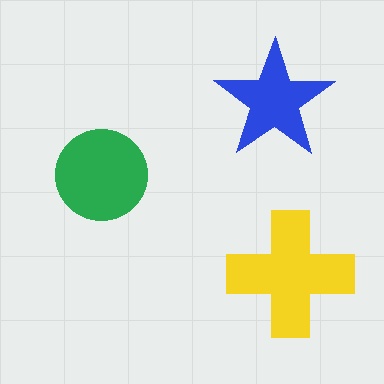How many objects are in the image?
There are 3 objects in the image.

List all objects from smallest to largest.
The blue star, the green circle, the yellow cross.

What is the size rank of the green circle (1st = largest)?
2nd.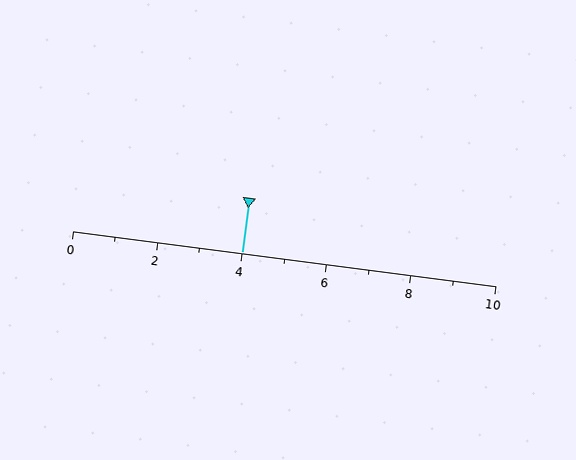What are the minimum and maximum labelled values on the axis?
The axis runs from 0 to 10.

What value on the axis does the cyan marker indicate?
The marker indicates approximately 4.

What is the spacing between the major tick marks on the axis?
The major ticks are spaced 2 apart.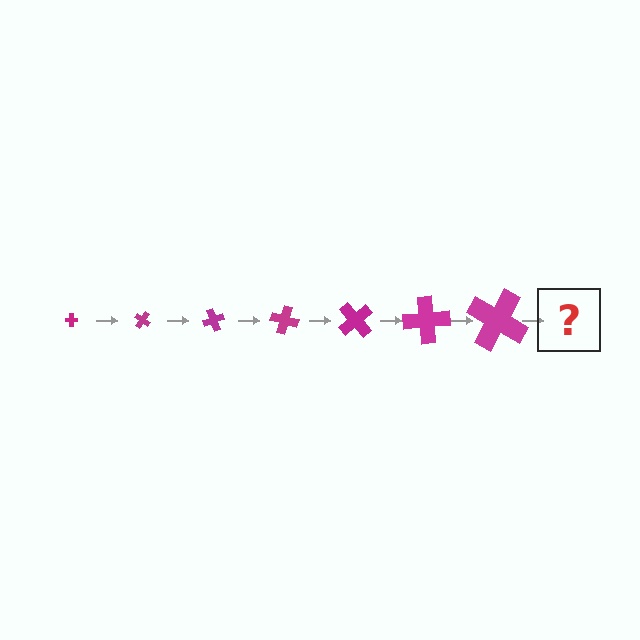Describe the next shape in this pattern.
It should be a cross, larger than the previous one and rotated 245 degrees from the start.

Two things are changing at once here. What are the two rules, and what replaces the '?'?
The two rules are that the cross grows larger each step and it rotates 35 degrees each step. The '?' should be a cross, larger than the previous one and rotated 245 degrees from the start.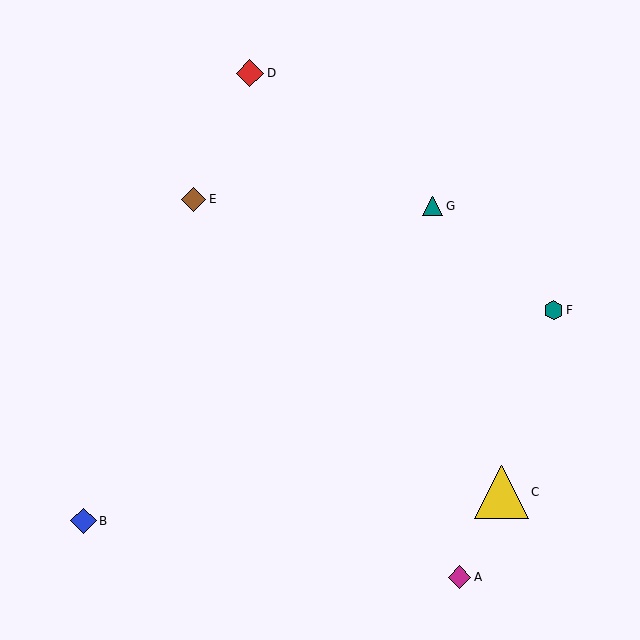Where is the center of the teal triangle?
The center of the teal triangle is at (433, 206).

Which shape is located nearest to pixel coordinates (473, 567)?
The magenta diamond (labeled A) at (460, 577) is nearest to that location.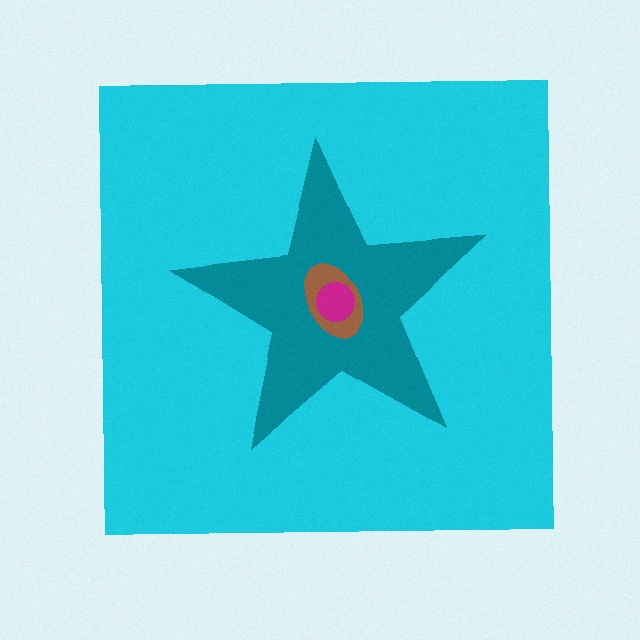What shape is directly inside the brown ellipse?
The magenta circle.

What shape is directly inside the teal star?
The brown ellipse.